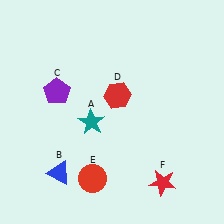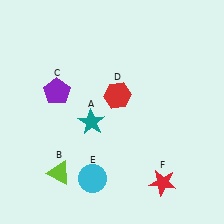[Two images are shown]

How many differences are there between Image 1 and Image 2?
There are 2 differences between the two images.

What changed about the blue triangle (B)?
In Image 1, B is blue. In Image 2, it changed to lime.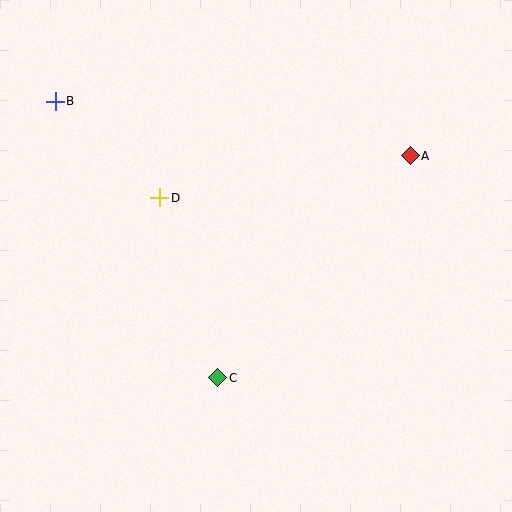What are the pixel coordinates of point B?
Point B is at (55, 101).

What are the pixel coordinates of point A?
Point A is at (410, 156).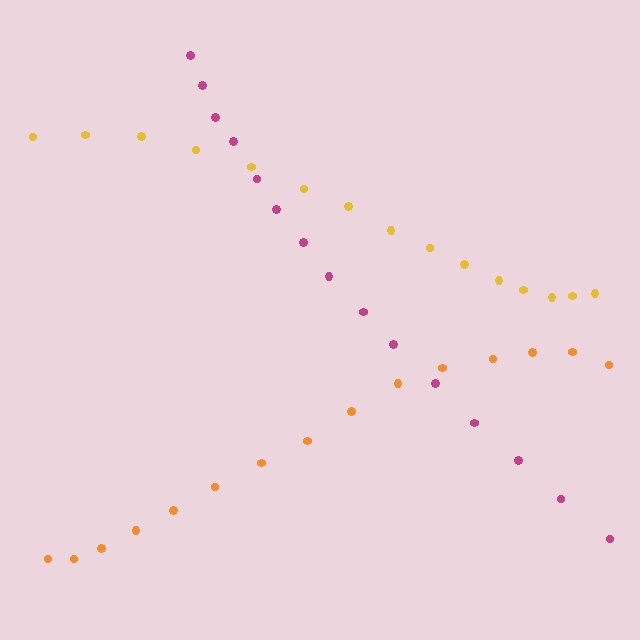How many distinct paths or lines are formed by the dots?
There are 3 distinct paths.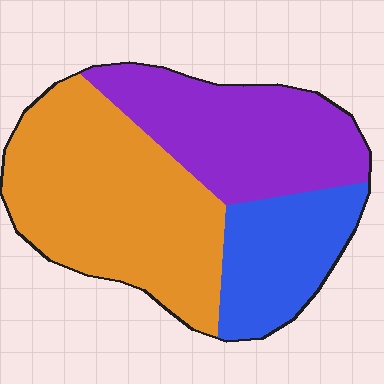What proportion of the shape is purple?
Purple covers roughly 30% of the shape.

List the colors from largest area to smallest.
From largest to smallest: orange, purple, blue.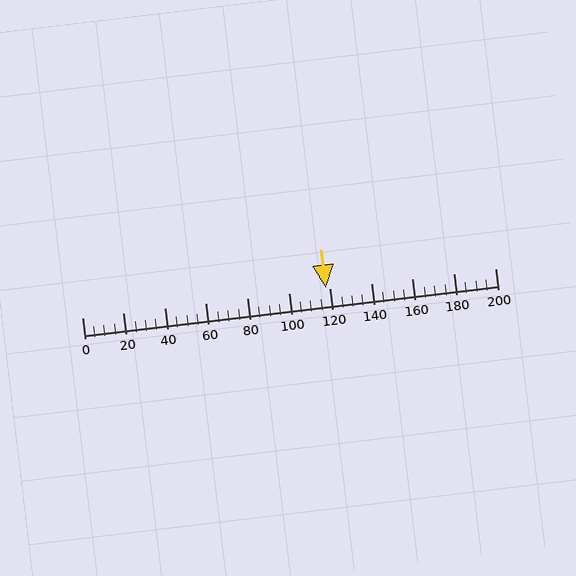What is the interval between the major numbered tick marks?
The major tick marks are spaced 20 units apart.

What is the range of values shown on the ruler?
The ruler shows values from 0 to 200.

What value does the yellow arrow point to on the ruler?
The yellow arrow points to approximately 118.